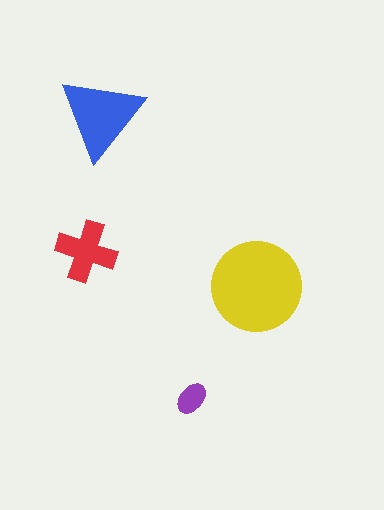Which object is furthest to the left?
The red cross is leftmost.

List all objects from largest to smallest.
The yellow circle, the blue triangle, the red cross, the purple ellipse.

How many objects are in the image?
There are 4 objects in the image.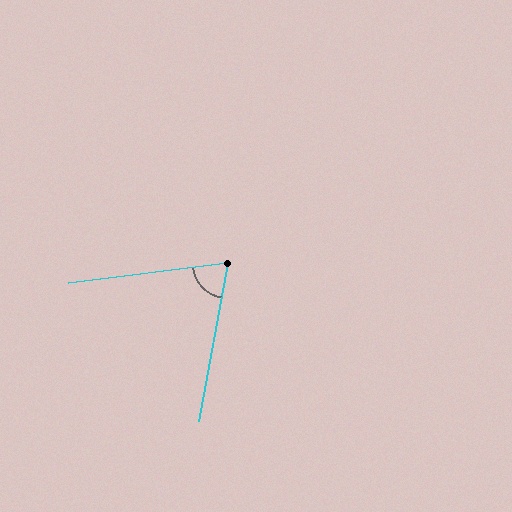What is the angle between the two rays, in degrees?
Approximately 73 degrees.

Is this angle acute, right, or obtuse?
It is acute.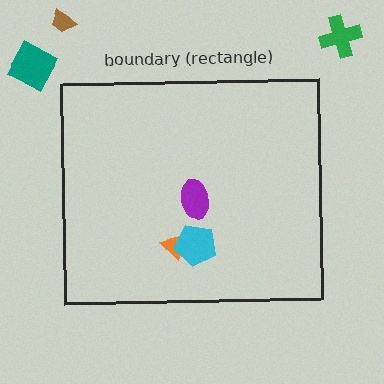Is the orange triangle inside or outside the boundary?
Inside.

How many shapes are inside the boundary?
3 inside, 3 outside.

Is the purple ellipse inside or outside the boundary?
Inside.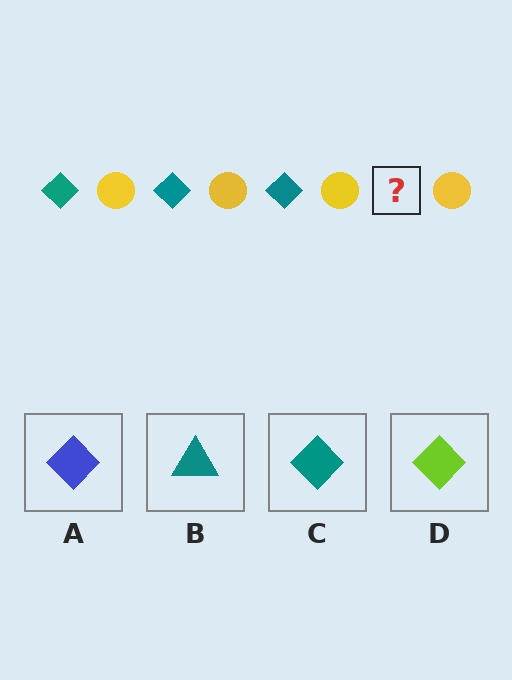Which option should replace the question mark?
Option C.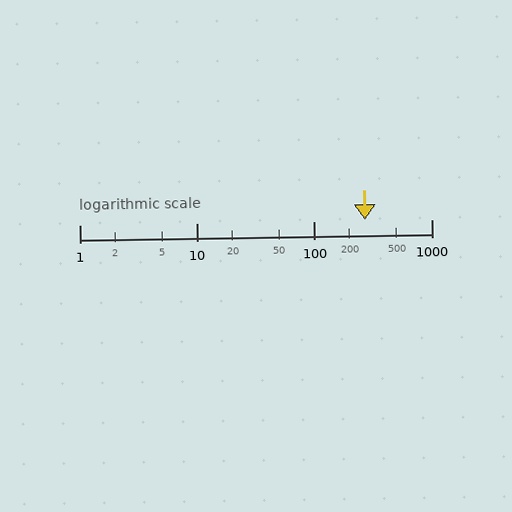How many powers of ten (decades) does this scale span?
The scale spans 3 decades, from 1 to 1000.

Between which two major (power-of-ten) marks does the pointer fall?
The pointer is between 100 and 1000.